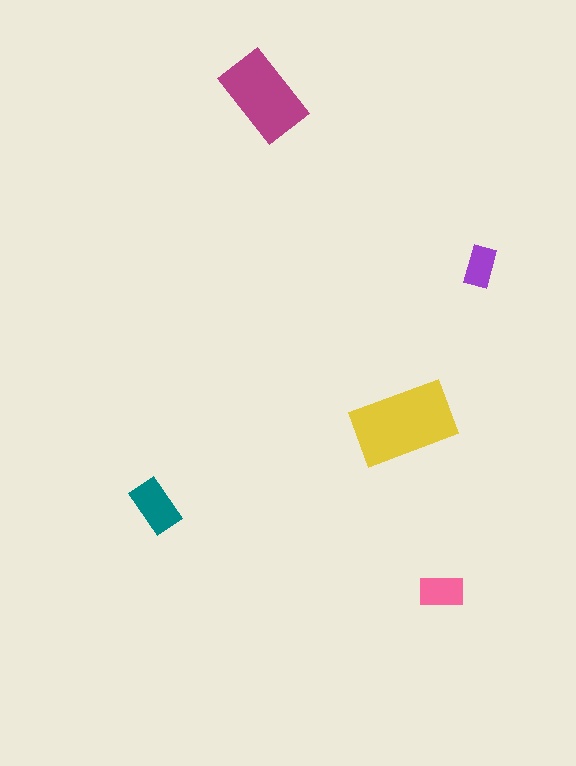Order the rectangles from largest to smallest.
the yellow one, the magenta one, the teal one, the pink one, the purple one.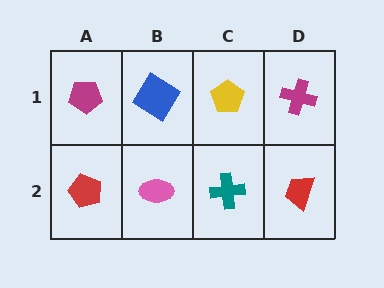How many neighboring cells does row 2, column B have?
3.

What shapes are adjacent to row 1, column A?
A red pentagon (row 2, column A), a blue diamond (row 1, column B).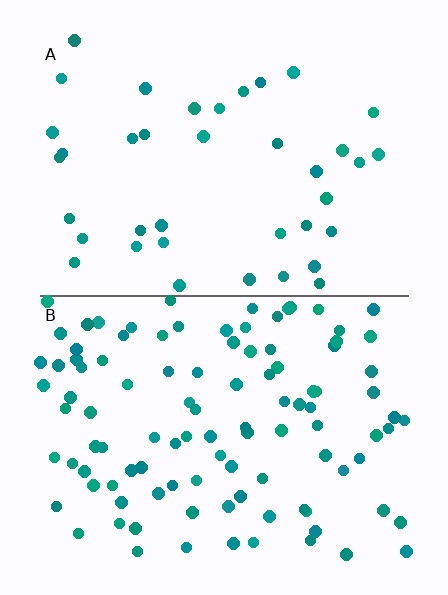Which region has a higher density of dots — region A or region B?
B (the bottom).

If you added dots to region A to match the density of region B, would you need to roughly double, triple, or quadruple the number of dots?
Approximately triple.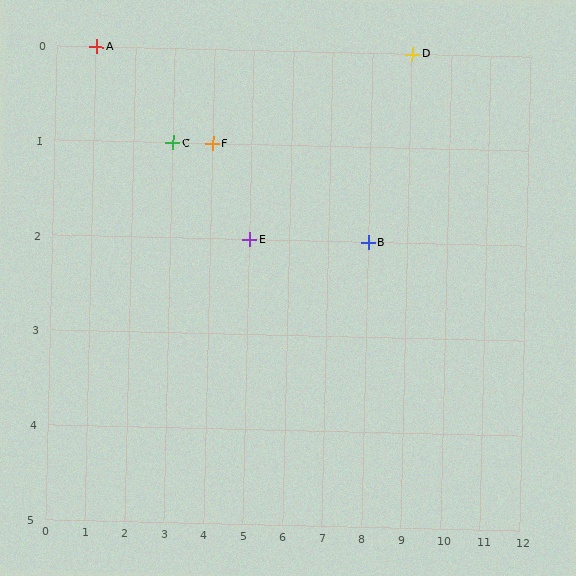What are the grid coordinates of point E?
Point E is at grid coordinates (5, 2).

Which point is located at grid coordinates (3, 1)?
Point C is at (3, 1).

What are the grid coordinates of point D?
Point D is at grid coordinates (9, 0).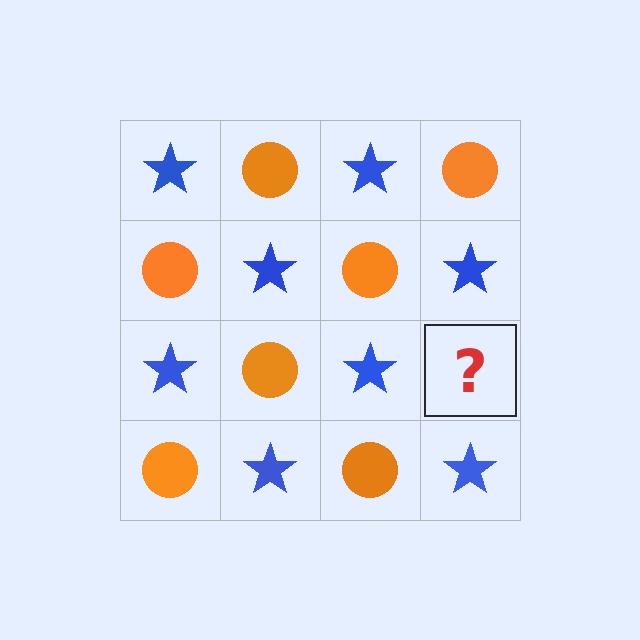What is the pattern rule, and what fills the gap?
The rule is that it alternates blue star and orange circle in a checkerboard pattern. The gap should be filled with an orange circle.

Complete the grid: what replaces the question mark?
The question mark should be replaced with an orange circle.